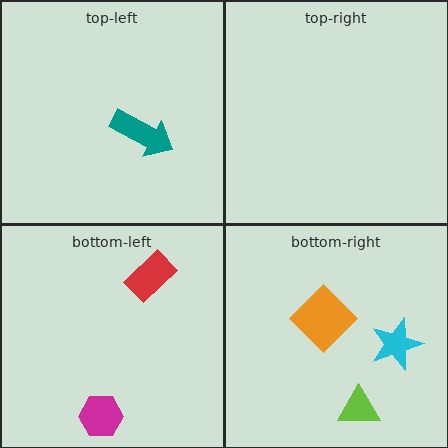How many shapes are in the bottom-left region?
2.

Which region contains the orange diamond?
The bottom-right region.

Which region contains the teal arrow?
The top-left region.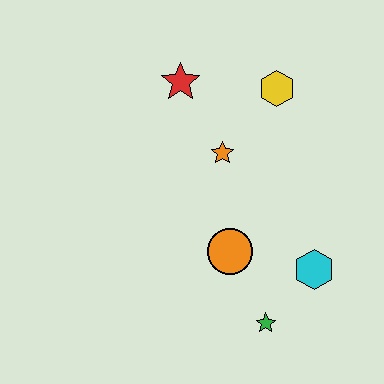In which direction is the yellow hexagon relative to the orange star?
The yellow hexagon is above the orange star.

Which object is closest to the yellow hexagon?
The orange star is closest to the yellow hexagon.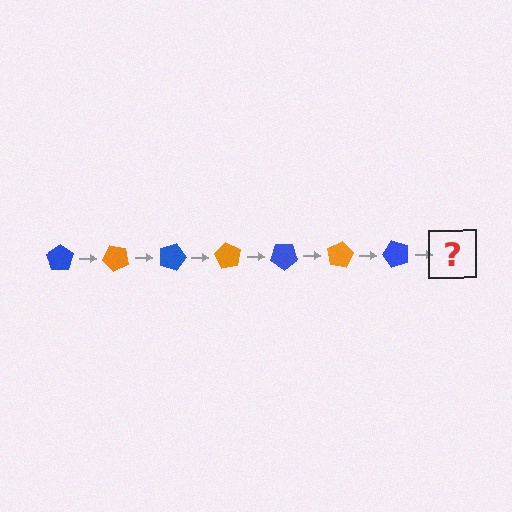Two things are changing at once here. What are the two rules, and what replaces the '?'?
The two rules are that it rotates 45 degrees each step and the color cycles through blue and orange. The '?' should be an orange pentagon, rotated 315 degrees from the start.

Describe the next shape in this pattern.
It should be an orange pentagon, rotated 315 degrees from the start.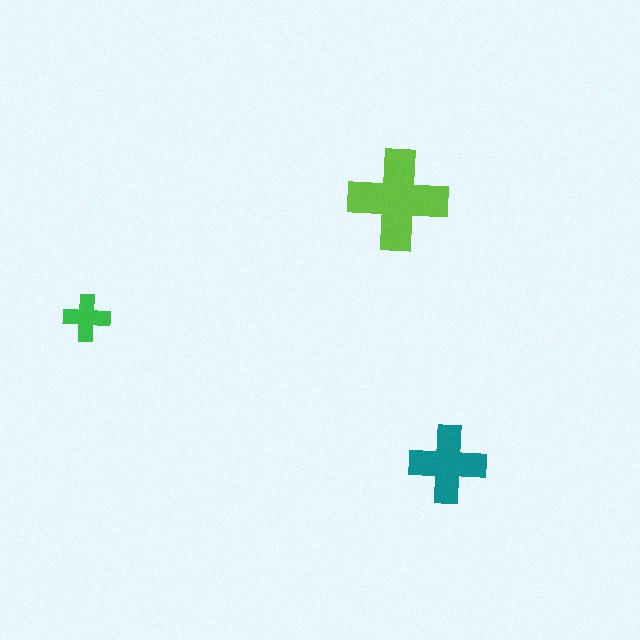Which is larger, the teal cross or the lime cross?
The lime one.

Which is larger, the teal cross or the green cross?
The teal one.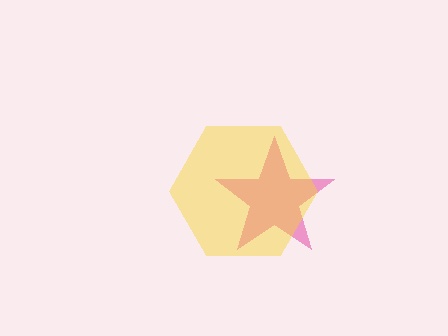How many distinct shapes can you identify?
There are 2 distinct shapes: a pink star, a yellow hexagon.